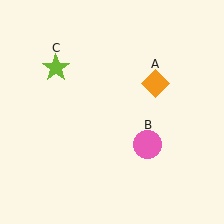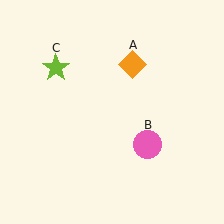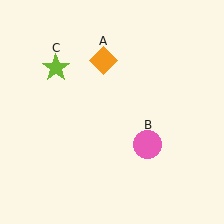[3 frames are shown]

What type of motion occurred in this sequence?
The orange diamond (object A) rotated counterclockwise around the center of the scene.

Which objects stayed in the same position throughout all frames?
Pink circle (object B) and lime star (object C) remained stationary.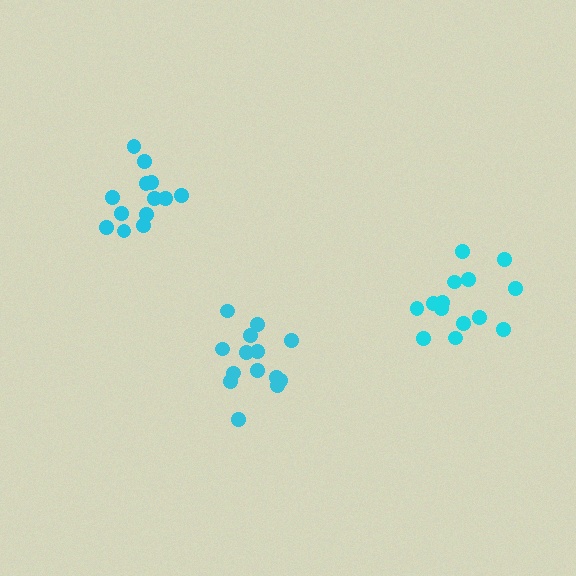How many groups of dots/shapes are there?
There are 3 groups.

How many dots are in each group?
Group 1: 14 dots, Group 2: 13 dots, Group 3: 14 dots (41 total).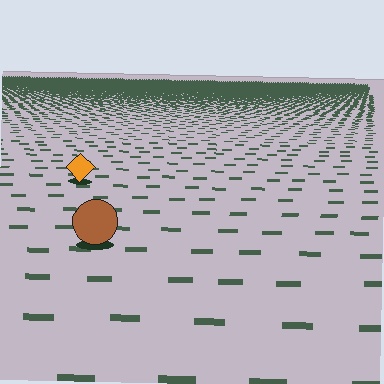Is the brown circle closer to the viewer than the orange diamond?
Yes. The brown circle is closer — you can tell from the texture gradient: the ground texture is coarser near it.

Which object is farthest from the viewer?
The orange diamond is farthest from the viewer. It appears smaller and the ground texture around it is denser.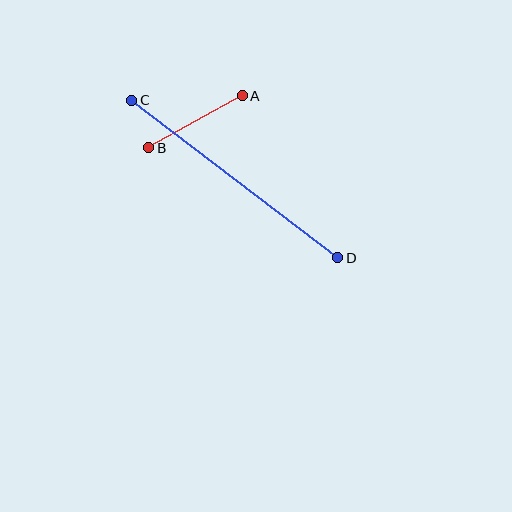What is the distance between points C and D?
The distance is approximately 259 pixels.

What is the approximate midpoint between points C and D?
The midpoint is at approximately (235, 179) pixels.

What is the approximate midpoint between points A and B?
The midpoint is at approximately (195, 122) pixels.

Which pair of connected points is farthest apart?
Points C and D are farthest apart.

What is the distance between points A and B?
The distance is approximately 107 pixels.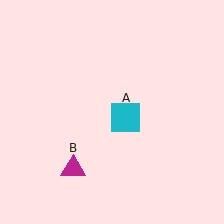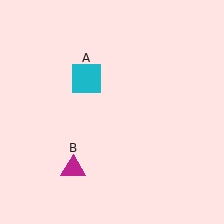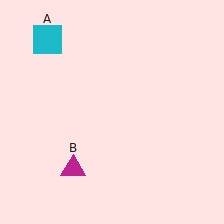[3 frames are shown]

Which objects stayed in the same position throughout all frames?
Magenta triangle (object B) remained stationary.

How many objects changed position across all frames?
1 object changed position: cyan square (object A).